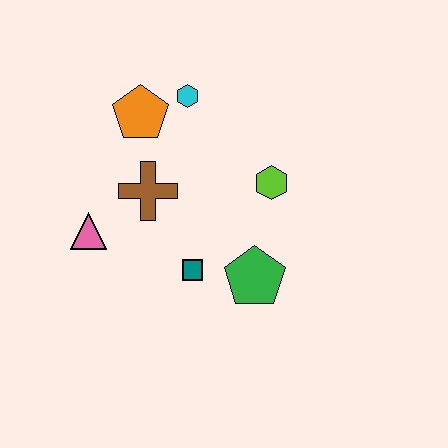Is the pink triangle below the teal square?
No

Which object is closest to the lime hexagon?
The green pentagon is closest to the lime hexagon.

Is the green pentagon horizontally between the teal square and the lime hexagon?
Yes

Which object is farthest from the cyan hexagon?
The green pentagon is farthest from the cyan hexagon.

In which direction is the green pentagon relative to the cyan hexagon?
The green pentagon is below the cyan hexagon.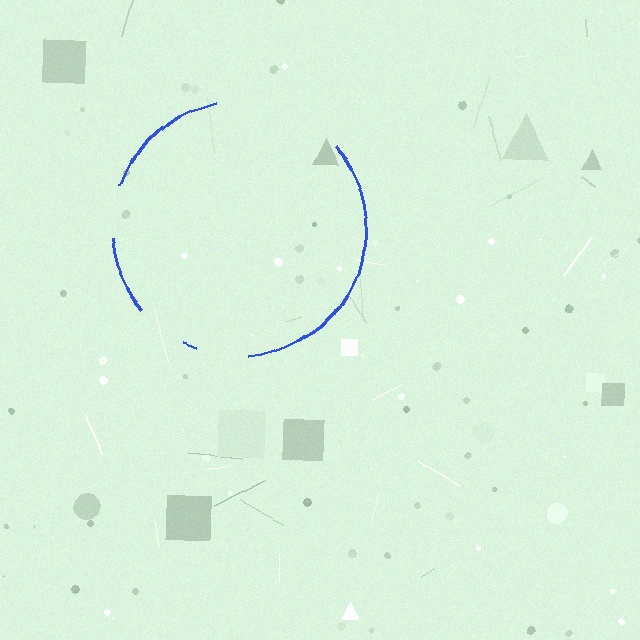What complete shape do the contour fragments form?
The contour fragments form a circle.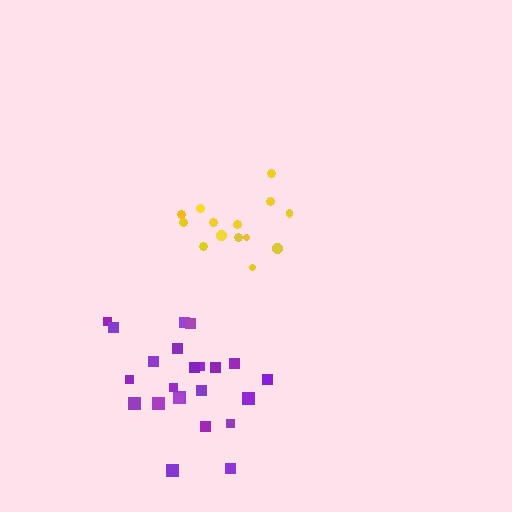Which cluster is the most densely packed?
Yellow.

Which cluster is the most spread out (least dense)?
Purple.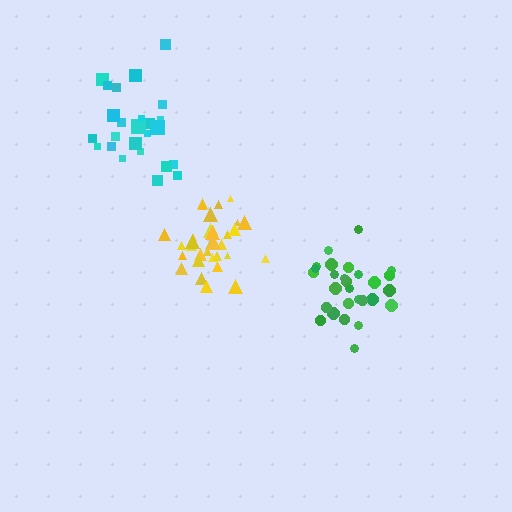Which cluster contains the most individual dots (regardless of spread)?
Yellow (34).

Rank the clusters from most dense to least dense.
yellow, green, cyan.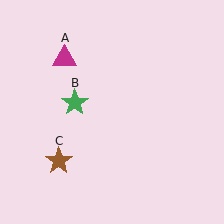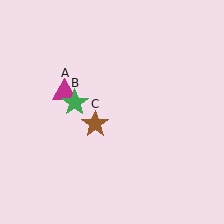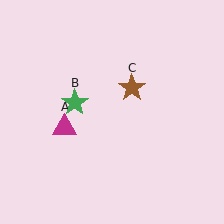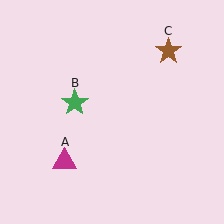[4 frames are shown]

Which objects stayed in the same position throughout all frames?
Green star (object B) remained stationary.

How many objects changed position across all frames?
2 objects changed position: magenta triangle (object A), brown star (object C).